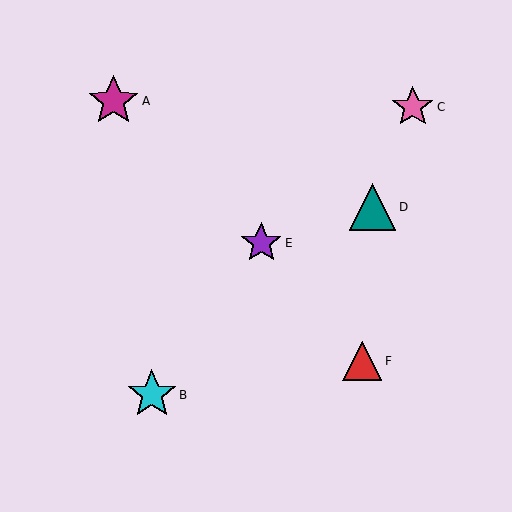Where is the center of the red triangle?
The center of the red triangle is at (362, 361).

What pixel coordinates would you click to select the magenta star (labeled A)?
Click at (113, 101) to select the magenta star A.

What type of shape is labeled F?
Shape F is a red triangle.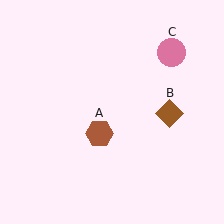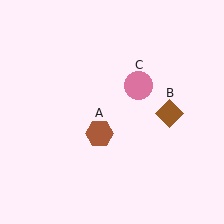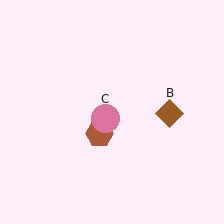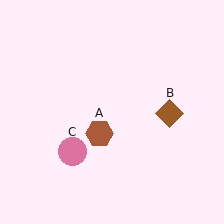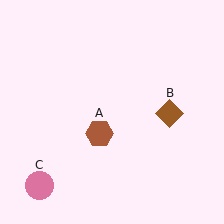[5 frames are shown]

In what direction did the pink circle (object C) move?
The pink circle (object C) moved down and to the left.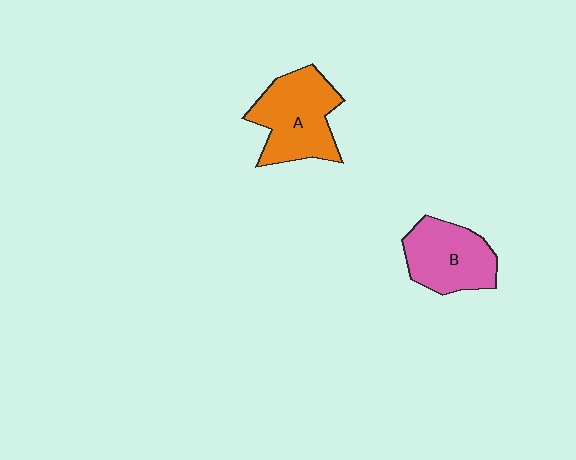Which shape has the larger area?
Shape A (orange).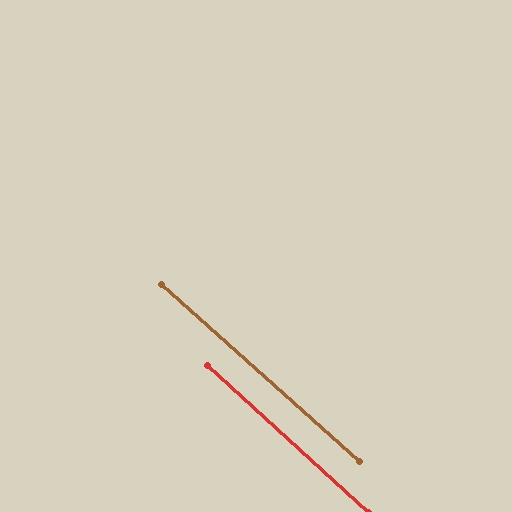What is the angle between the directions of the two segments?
Approximately 1 degree.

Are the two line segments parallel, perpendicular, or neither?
Parallel — their directions differ by only 0.7°.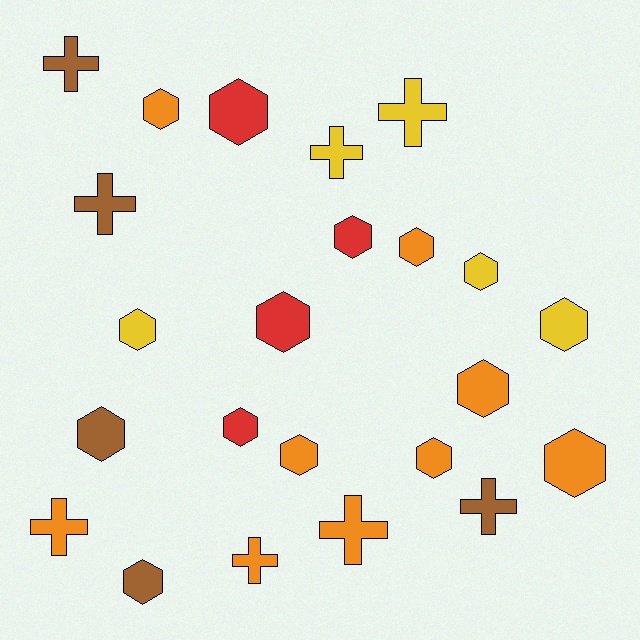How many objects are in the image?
There are 23 objects.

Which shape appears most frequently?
Hexagon, with 15 objects.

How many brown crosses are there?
There are 3 brown crosses.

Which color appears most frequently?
Orange, with 9 objects.